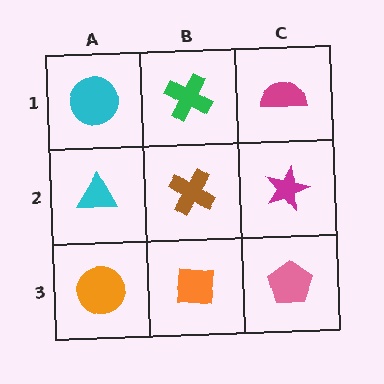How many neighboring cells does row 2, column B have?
4.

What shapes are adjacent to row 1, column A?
A cyan triangle (row 2, column A), a green cross (row 1, column B).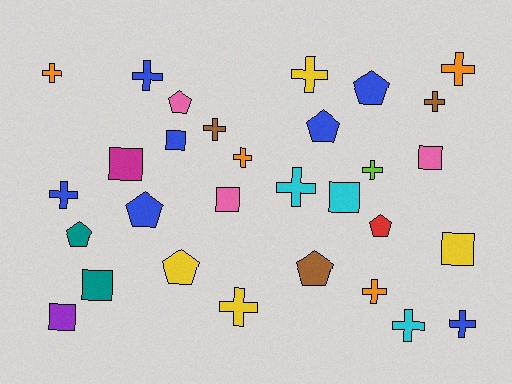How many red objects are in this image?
There is 1 red object.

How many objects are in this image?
There are 30 objects.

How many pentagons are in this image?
There are 8 pentagons.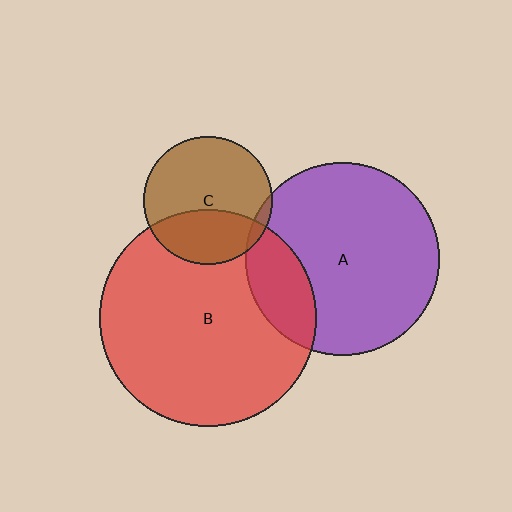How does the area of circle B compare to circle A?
Approximately 1.3 times.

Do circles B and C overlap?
Yes.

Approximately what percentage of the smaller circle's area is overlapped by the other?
Approximately 35%.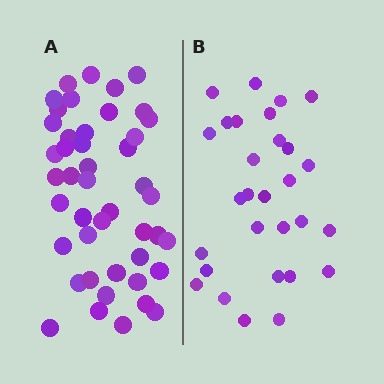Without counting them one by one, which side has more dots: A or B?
Region A (the left region) has more dots.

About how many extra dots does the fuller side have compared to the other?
Region A has approximately 15 more dots than region B.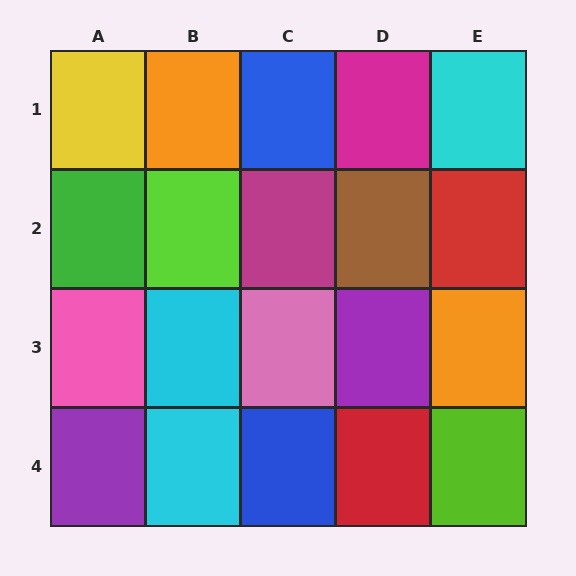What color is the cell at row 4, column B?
Cyan.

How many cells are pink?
2 cells are pink.